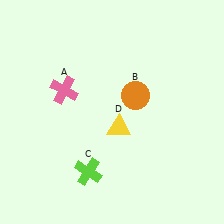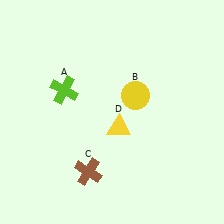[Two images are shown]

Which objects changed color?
A changed from pink to lime. B changed from orange to yellow. C changed from lime to brown.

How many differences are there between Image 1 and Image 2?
There are 3 differences between the two images.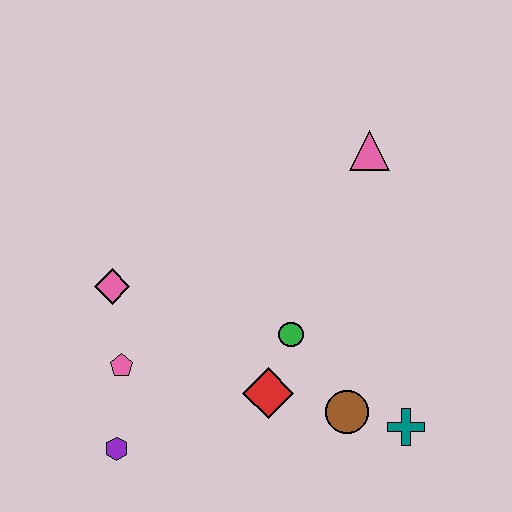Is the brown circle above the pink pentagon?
No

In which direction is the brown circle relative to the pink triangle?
The brown circle is below the pink triangle.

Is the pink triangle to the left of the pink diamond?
No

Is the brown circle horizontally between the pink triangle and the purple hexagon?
Yes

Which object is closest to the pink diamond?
The pink pentagon is closest to the pink diamond.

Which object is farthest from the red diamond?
The pink triangle is farthest from the red diamond.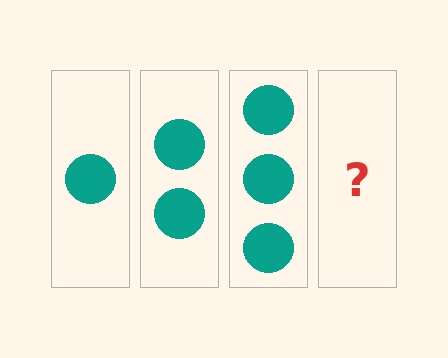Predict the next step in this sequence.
The next step is 4 circles.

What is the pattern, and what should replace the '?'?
The pattern is that each step adds one more circle. The '?' should be 4 circles.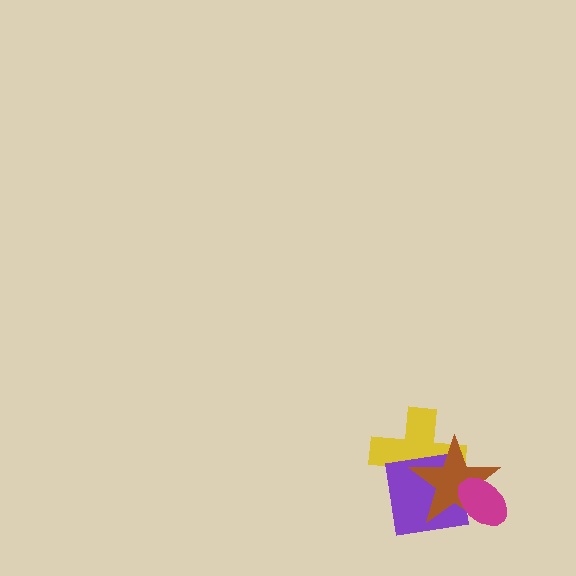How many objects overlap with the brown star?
3 objects overlap with the brown star.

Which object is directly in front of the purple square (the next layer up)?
The brown star is directly in front of the purple square.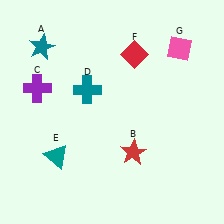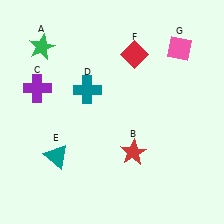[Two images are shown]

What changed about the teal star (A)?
In Image 1, A is teal. In Image 2, it changed to green.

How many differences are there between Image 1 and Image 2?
There is 1 difference between the two images.